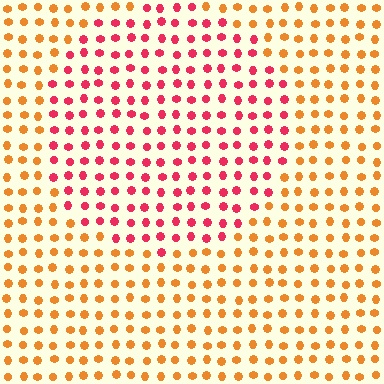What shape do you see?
I see a circle.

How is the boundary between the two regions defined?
The boundary is defined purely by a slight shift in hue (about 45 degrees). Spacing, size, and orientation are identical on both sides.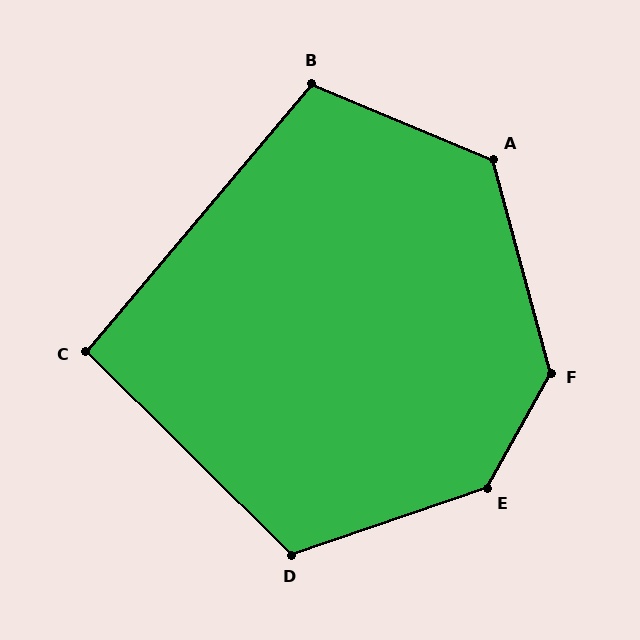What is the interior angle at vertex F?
Approximately 136 degrees (obtuse).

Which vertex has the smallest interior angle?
C, at approximately 95 degrees.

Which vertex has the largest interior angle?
E, at approximately 138 degrees.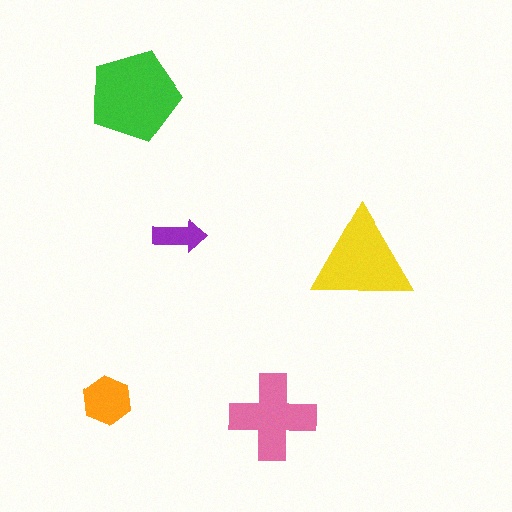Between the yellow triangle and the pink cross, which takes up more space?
The yellow triangle.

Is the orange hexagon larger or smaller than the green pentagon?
Smaller.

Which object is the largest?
The green pentagon.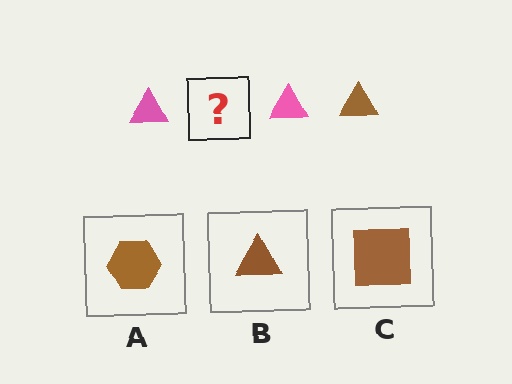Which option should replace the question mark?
Option B.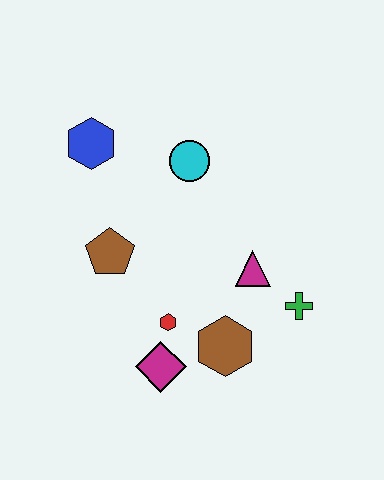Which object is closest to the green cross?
The magenta triangle is closest to the green cross.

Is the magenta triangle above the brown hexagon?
Yes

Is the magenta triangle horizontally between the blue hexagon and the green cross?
Yes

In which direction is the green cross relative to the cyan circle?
The green cross is below the cyan circle.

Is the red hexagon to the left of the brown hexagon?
Yes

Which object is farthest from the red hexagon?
The blue hexagon is farthest from the red hexagon.